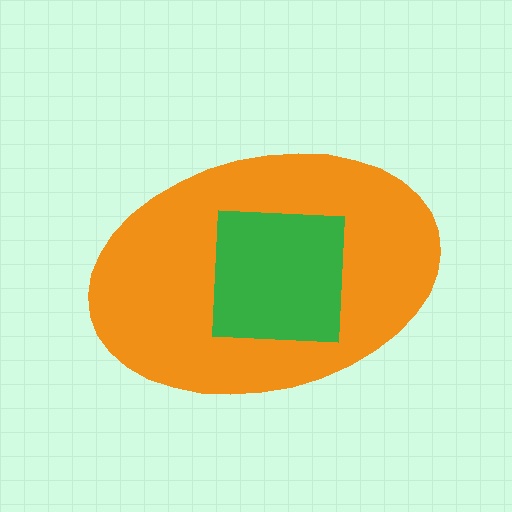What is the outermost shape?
The orange ellipse.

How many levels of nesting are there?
2.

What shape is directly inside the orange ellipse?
The green square.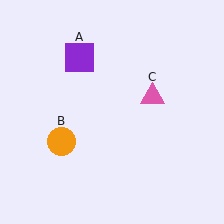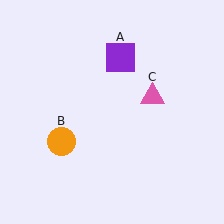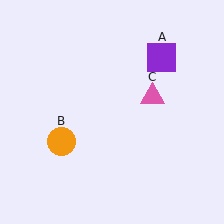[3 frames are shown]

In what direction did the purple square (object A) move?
The purple square (object A) moved right.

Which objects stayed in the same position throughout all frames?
Orange circle (object B) and pink triangle (object C) remained stationary.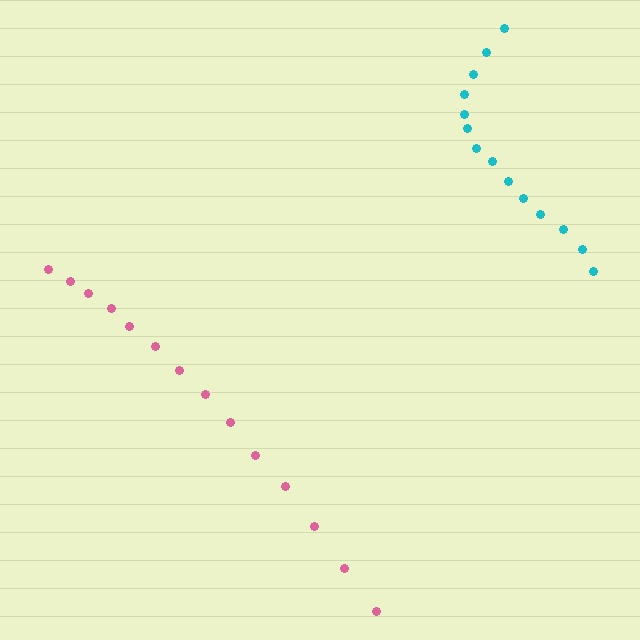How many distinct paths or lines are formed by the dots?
There are 2 distinct paths.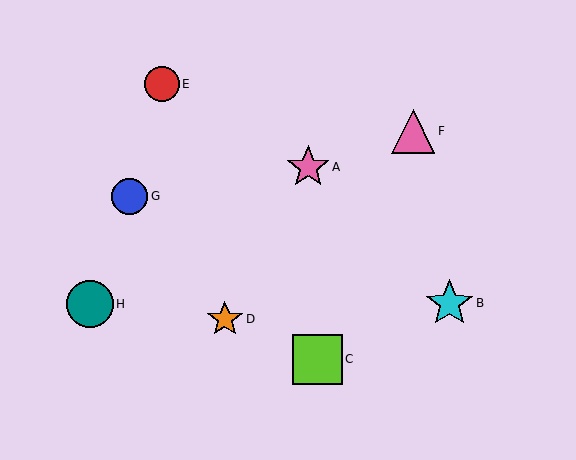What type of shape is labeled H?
Shape H is a teal circle.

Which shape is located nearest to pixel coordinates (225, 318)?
The orange star (labeled D) at (225, 319) is nearest to that location.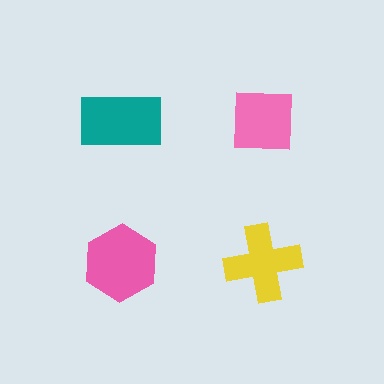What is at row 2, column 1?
A pink hexagon.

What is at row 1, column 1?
A teal rectangle.